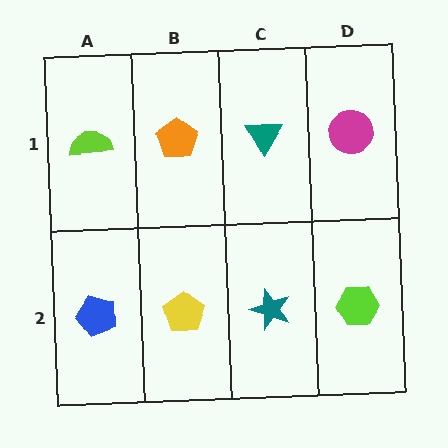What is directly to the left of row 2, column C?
A yellow pentagon.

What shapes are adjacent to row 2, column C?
A teal triangle (row 1, column C), a yellow pentagon (row 2, column B), a lime hexagon (row 2, column D).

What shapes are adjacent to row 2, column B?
An orange pentagon (row 1, column B), a blue pentagon (row 2, column A), a teal star (row 2, column C).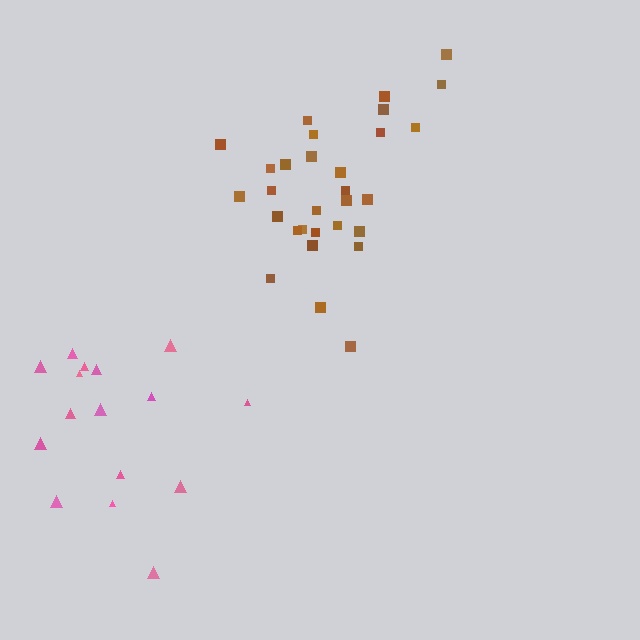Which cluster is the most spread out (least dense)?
Pink.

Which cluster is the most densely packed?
Brown.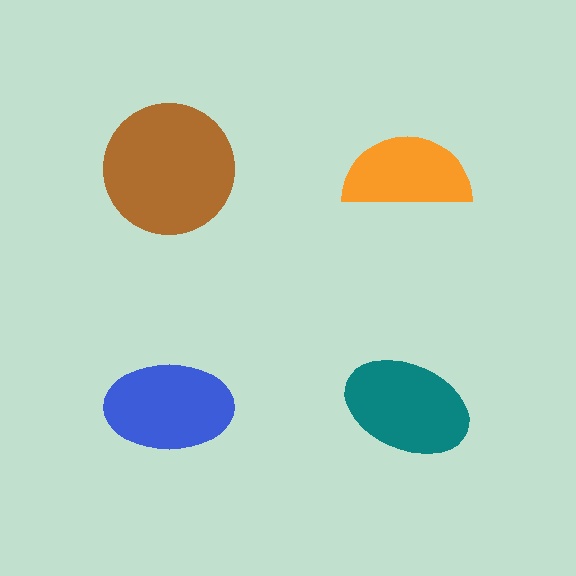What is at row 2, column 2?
A teal ellipse.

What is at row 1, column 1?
A brown circle.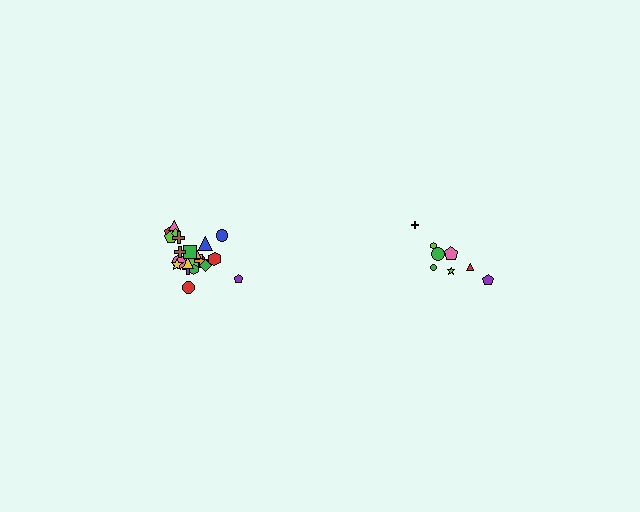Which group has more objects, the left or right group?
The left group.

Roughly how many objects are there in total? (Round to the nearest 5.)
Roughly 30 objects in total.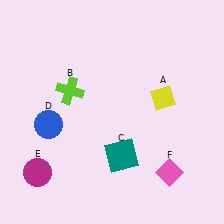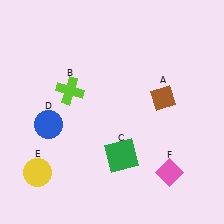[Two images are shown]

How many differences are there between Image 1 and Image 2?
There are 3 differences between the two images.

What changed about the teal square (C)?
In Image 1, C is teal. In Image 2, it changed to green.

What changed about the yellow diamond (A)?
In Image 1, A is yellow. In Image 2, it changed to brown.